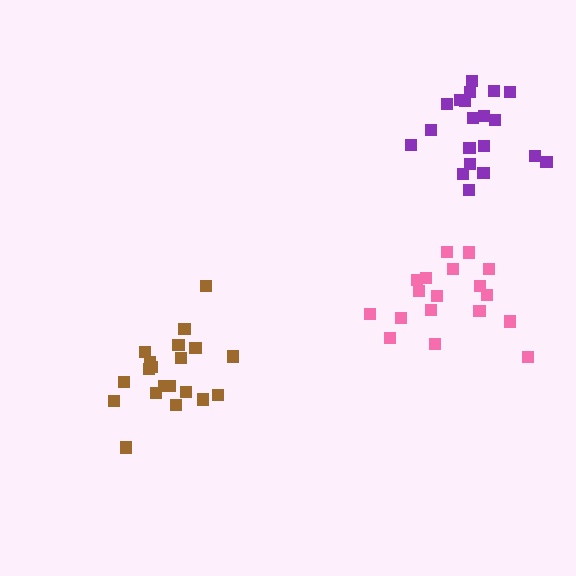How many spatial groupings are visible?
There are 3 spatial groupings.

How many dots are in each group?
Group 1: 20 dots, Group 2: 20 dots, Group 3: 18 dots (58 total).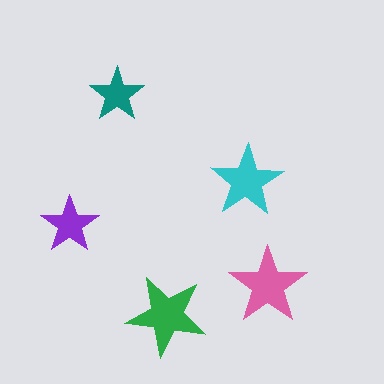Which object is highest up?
The teal star is topmost.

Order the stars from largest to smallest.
the green one, the pink one, the cyan one, the purple one, the teal one.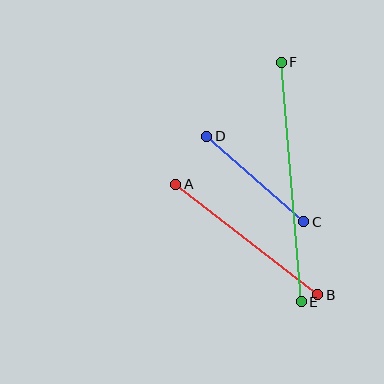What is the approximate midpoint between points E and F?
The midpoint is at approximately (291, 182) pixels.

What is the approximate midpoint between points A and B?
The midpoint is at approximately (247, 240) pixels.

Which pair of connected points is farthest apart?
Points E and F are farthest apart.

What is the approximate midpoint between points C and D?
The midpoint is at approximately (255, 179) pixels.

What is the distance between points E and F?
The distance is approximately 241 pixels.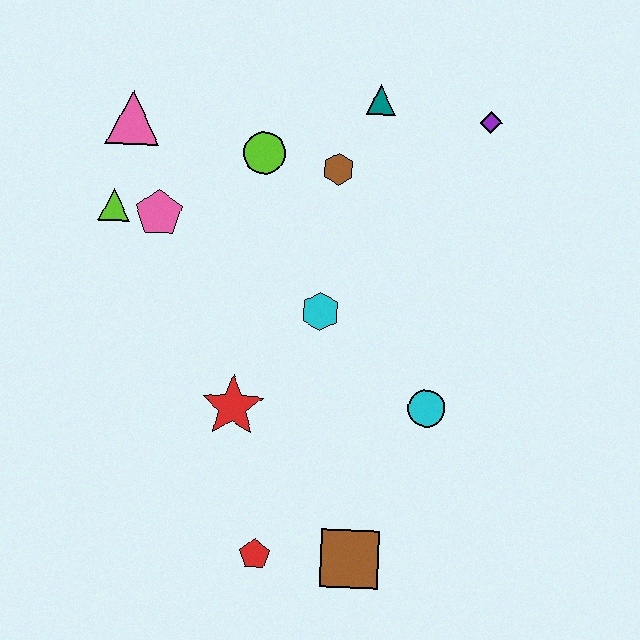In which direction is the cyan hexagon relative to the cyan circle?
The cyan hexagon is to the left of the cyan circle.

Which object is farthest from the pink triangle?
The brown square is farthest from the pink triangle.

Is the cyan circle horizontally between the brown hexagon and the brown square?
No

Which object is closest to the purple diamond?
The teal triangle is closest to the purple diamond.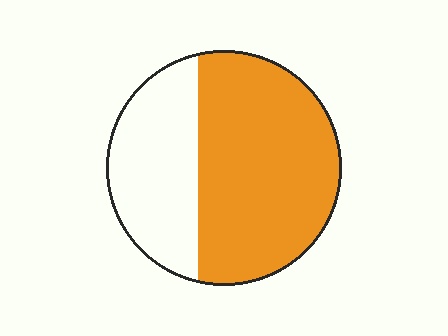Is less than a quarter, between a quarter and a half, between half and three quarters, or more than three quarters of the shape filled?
Between half and three quarters.